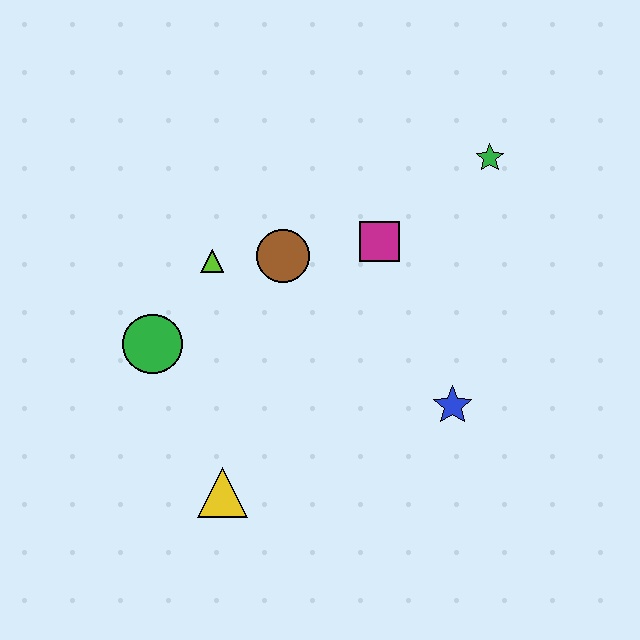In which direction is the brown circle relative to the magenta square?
The brown circle is to the left of the magenta square.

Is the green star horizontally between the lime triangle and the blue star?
No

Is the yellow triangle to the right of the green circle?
Yes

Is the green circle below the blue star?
No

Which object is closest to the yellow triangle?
The green circle is closest to the yellow triangle.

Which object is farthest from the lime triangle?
The green star is farthest from the lime triangle.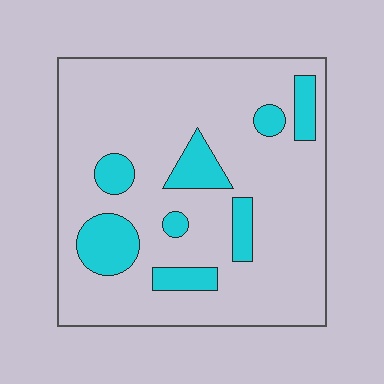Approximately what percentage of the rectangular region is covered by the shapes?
Approximately 15%.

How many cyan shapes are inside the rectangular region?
8.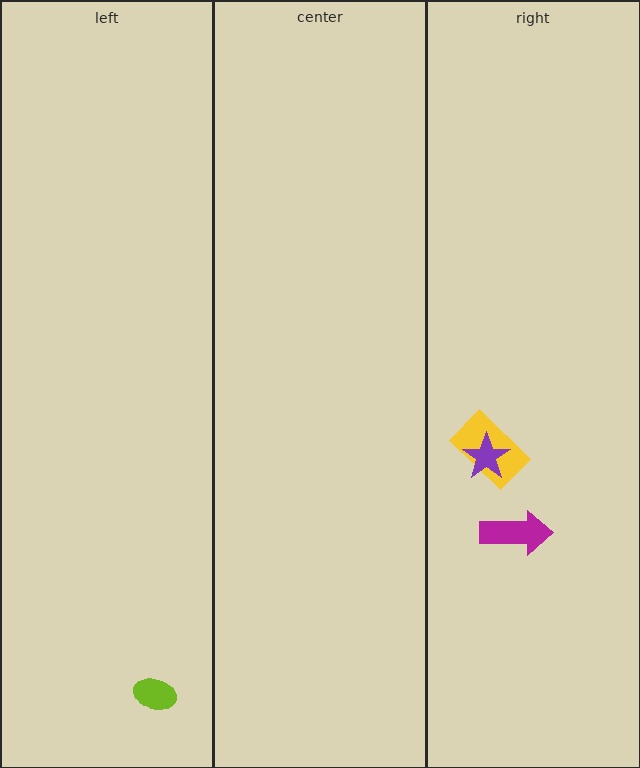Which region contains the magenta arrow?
The right region.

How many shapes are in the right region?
3.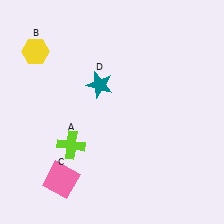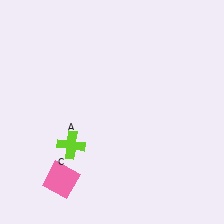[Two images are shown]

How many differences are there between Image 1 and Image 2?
There are 2 differences between the two images.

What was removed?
The yellow hexagon (B), the teal star (D) were removed in Image 2.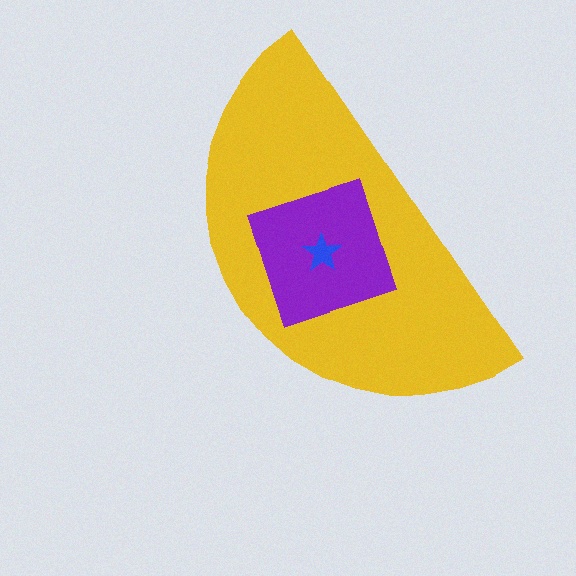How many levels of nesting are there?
3.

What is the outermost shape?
The yellow semicircle.